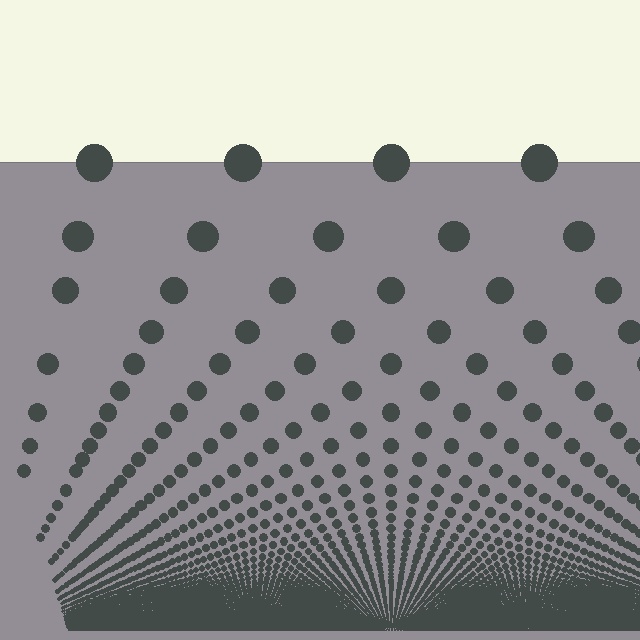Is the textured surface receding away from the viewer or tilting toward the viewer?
The surface appears to tilt toward the viewer. Texture elements get larger and sparser toward the top.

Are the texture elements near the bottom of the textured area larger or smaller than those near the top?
Smaller. The gradient is inverted — elements near the bottom are smaller and denser.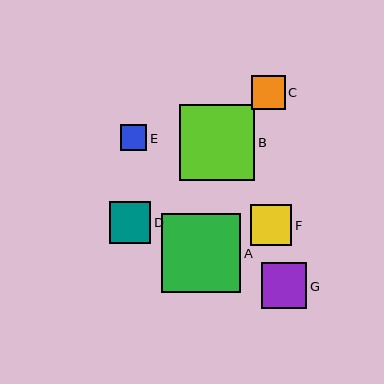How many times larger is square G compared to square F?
Square G is approximately 1.1 times the size of square F.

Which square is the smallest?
Square E is the smallest with a size of approximately 26 pixels.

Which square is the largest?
Square A is the largest with a size of approximately 80 pixels.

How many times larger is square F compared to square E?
Square F is approximately 1.6 times the size of square E.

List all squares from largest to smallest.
From largest to smallest: A, B, G, D, F, C, E.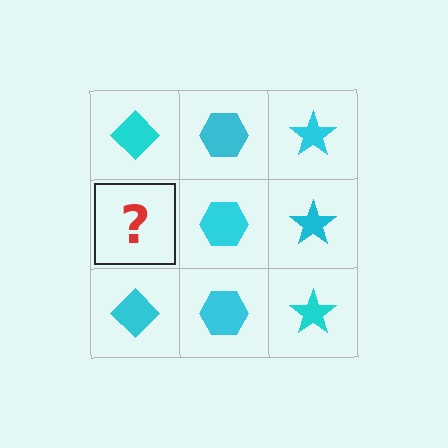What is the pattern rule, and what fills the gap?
The rule is that each column has a consistent shape. The gap should be filled with a cyan diamond.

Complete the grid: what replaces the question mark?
The question mark should be replaced with a cyan diamond.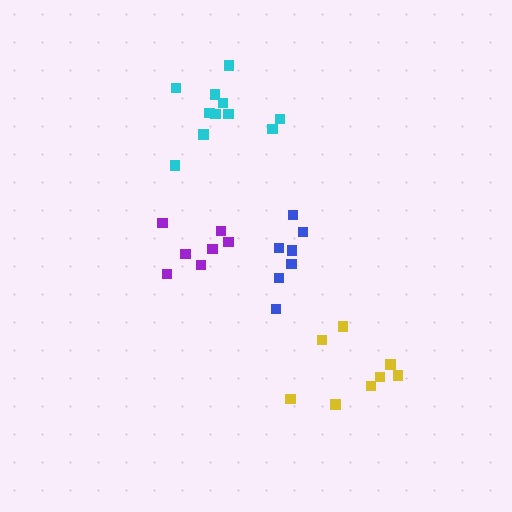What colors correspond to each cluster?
The clusters are colored: purple, blue, yellow, cyan.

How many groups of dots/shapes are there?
There are 4 groups.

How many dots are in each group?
Group 1: 7 dots, Group 2: 7 dots, Group 3: 8 dots, Group 4: 11 dots (33 total).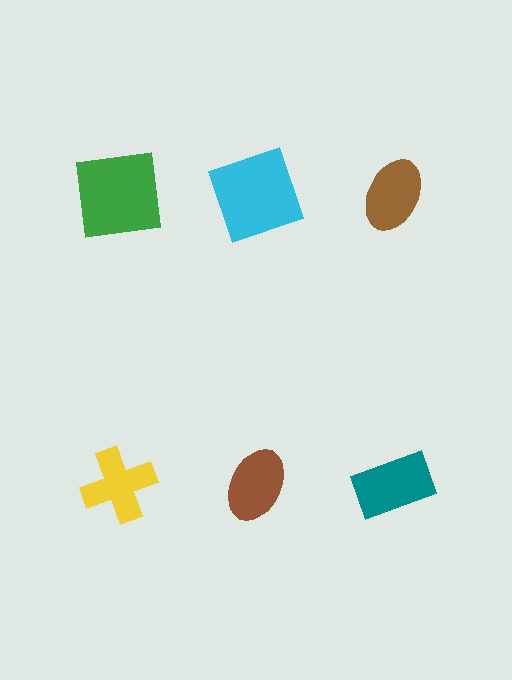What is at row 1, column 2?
A cyan square.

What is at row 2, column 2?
A brown ellipse.